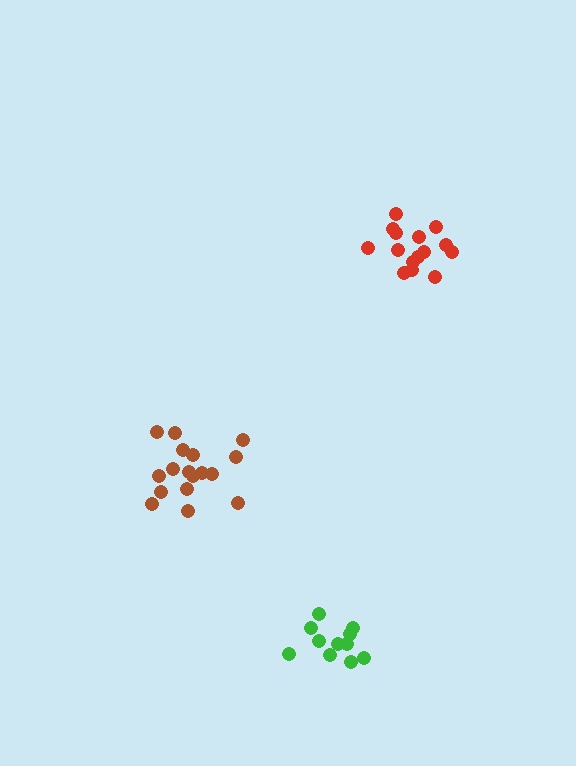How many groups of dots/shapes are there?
There are 3 groups.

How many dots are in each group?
Group 1: 11 dots, Group 2: 17 dots, Group 3: 15 dots (43 total).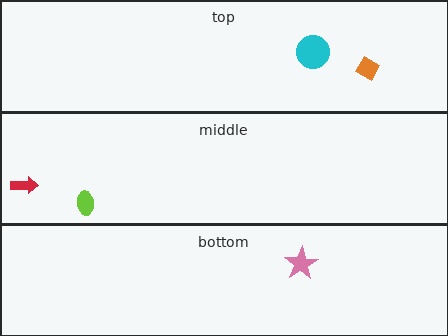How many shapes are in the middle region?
2.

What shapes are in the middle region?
The lime ellipse, the red arrow.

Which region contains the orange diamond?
The top region.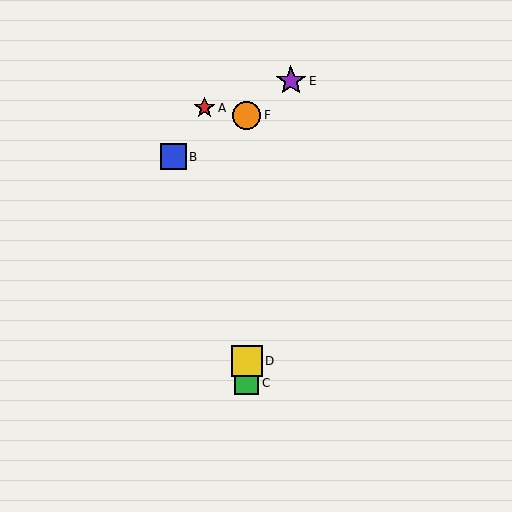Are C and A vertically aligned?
No, C is at x≈247 and A is at x≈205.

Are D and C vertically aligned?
Yes, both are at x≈247.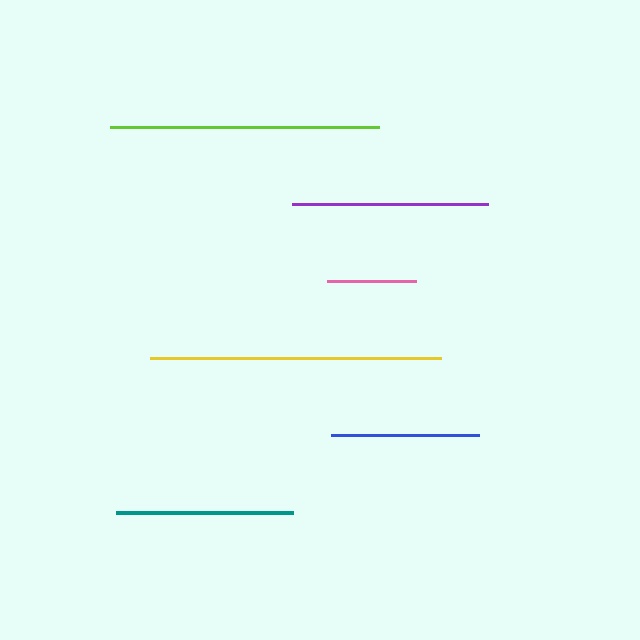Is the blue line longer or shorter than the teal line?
The teal line is longer than the blue line.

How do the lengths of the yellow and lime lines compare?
The yellow and lime lines are approximately the same length.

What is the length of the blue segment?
The blue segment is approximately 148 pixels long.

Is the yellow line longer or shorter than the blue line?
The yellow line is longer than the blue line.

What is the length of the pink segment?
The pink segment is approximately 89 pixels long.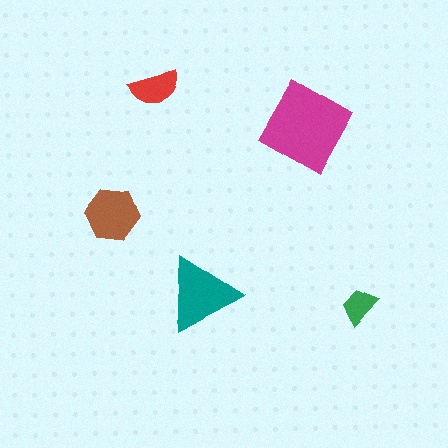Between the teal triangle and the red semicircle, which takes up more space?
The teal triangle.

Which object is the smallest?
The green trapezoid.